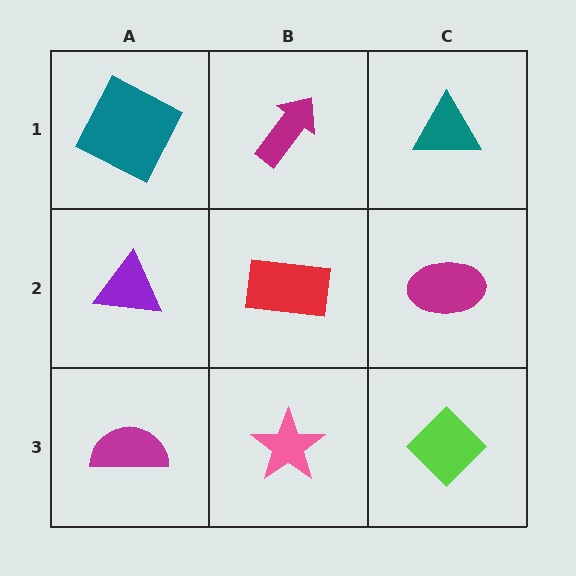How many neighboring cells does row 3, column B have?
3.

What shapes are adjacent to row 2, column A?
A teal square (row 1, column A), a magenta semicircle (row 3, column A), a red rectangle (row 2, column B).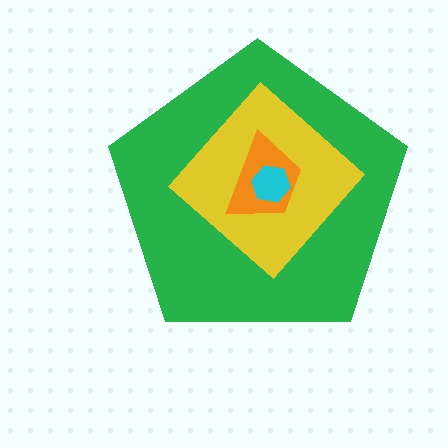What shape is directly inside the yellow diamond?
The orange trapezoid.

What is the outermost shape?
The green pentagon.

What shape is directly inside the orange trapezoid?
The cyan hexagon.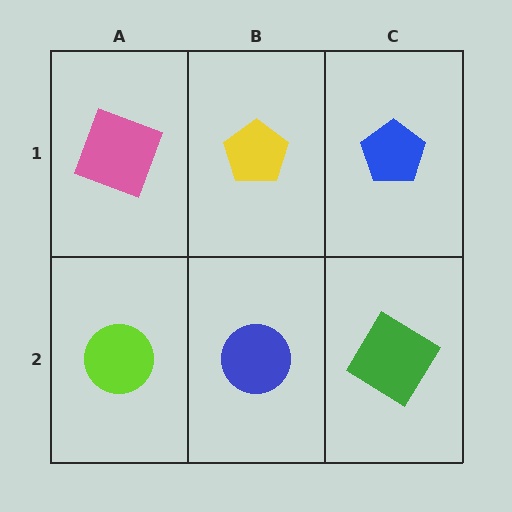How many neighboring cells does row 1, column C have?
2.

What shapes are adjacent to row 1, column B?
A blue circle (row 2, column B), a pink square (row 1, column A), a blue pentagon (row 1, column C).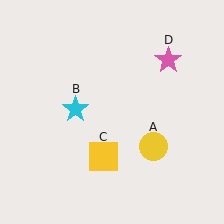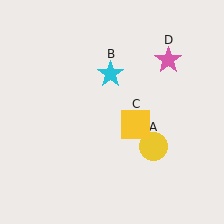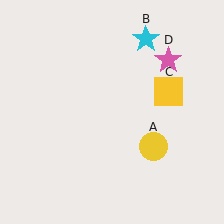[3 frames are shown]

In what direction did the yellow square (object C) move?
The yellow square (object C) moved up and to the right.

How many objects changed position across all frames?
2 objects changed position: cyan star (object B), yellow square (object C).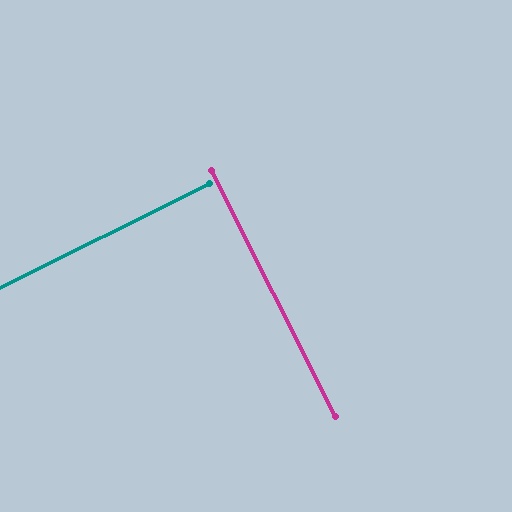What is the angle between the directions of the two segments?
Approximately 90 degrees.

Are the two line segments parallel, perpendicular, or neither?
Perpendicular — they meet at approximately 90°.